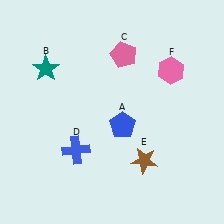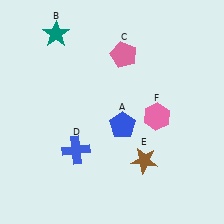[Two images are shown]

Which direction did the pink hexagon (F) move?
The pink hexagon (F) moved down.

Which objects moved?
The objects that moved are: the teal star (B), the pink hexagon (F).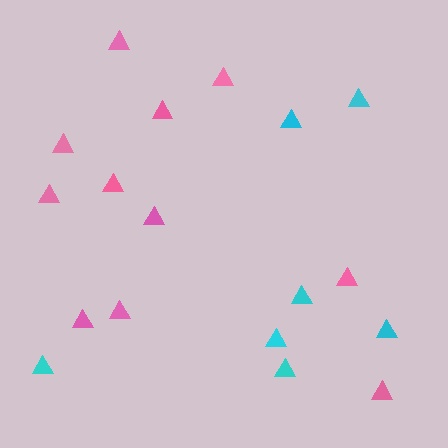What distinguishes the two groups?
There are 2 groups: one group of pink triangles (11) and one group of cyan triangles (7).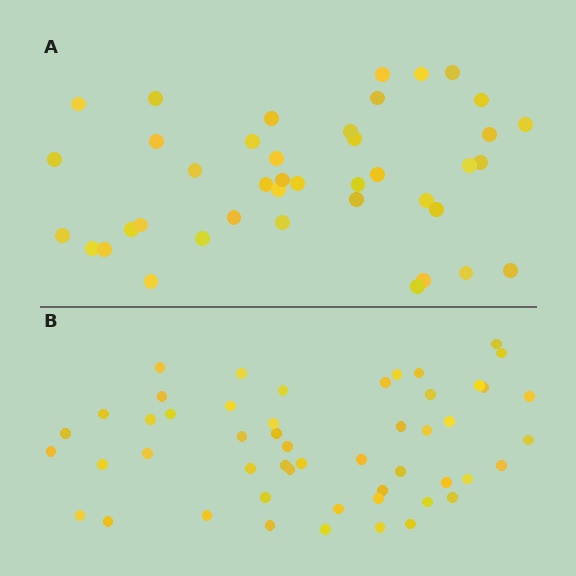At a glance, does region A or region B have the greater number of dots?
Region B (the bottom region) has more dots.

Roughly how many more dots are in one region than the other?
Region B has roughly 10 or so more dots than region A.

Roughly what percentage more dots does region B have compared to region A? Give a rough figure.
About 25% more.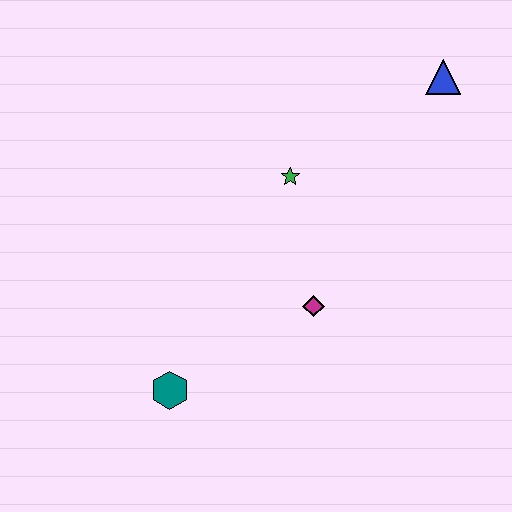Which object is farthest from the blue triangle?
The teal hexagon is farthest from the blue triangle.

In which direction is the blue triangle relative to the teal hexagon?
The blue triangle is above the teal hexagon.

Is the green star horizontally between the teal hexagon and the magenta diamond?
Yes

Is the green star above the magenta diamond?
Yes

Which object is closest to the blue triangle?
The green star is closest to the blue triangle.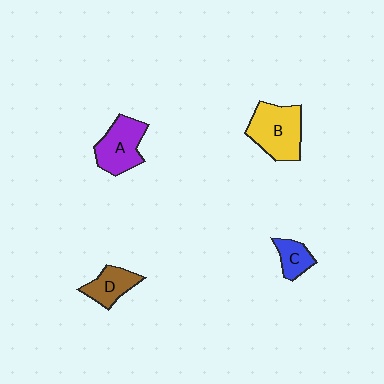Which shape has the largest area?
Shape B (yellow).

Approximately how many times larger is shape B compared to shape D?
Approximately 1.7 times.